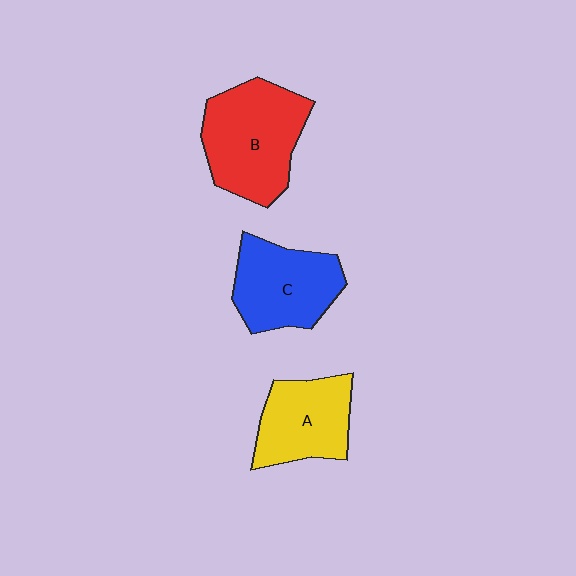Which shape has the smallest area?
Shape A (yellow).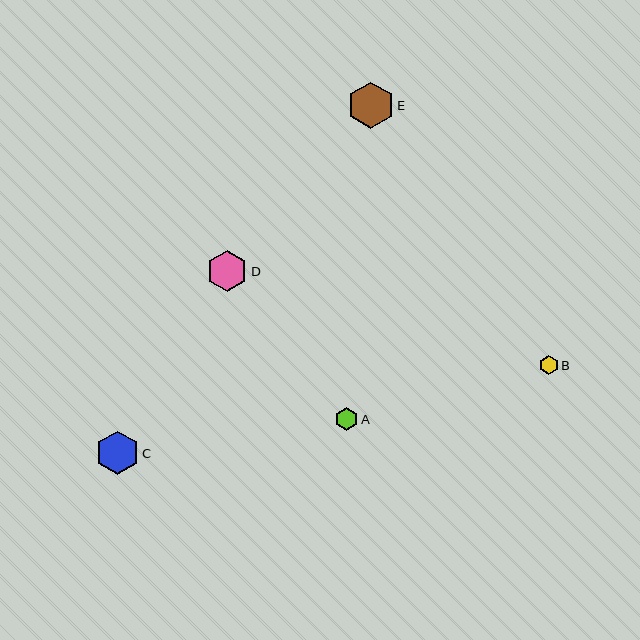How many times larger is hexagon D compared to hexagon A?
Hexagon D is approximately 1.8 times the size of hexagon A.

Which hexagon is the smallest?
Hexagon B is the smallest with a size of approximately 20 pixels.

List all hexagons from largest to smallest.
From largest to smallest: E, C, D, A, B.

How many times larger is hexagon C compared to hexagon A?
Hexagon C is approximately 1.9 times the size of hexagon A.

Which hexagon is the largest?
Hexagon E is the largest with a size of approximately 46 pixels.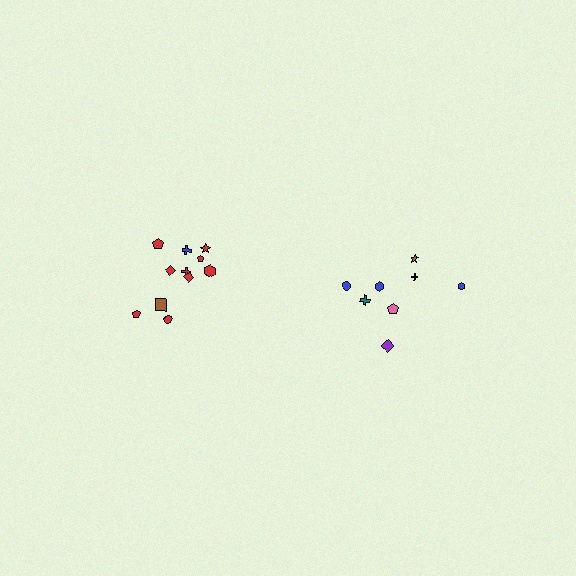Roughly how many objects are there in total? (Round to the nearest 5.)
Roughly 20 objects in total.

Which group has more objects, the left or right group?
The left group.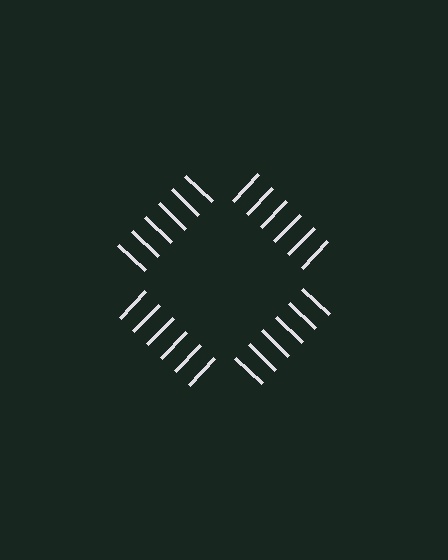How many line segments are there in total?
24 — 6 along each of the 4 edges.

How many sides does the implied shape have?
4 sides — the line-ends trace a square.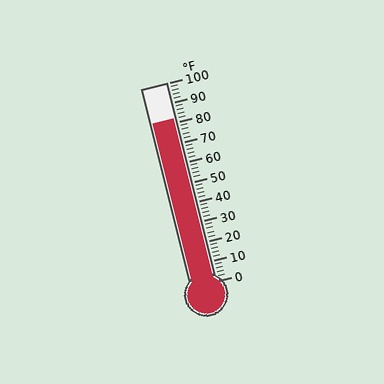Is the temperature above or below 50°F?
The temperature is above 50°F.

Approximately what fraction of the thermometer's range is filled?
The thermometer is filled to approximately 80% of its range.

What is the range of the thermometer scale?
The thermometer scale ranges from 0°F to 100°F.